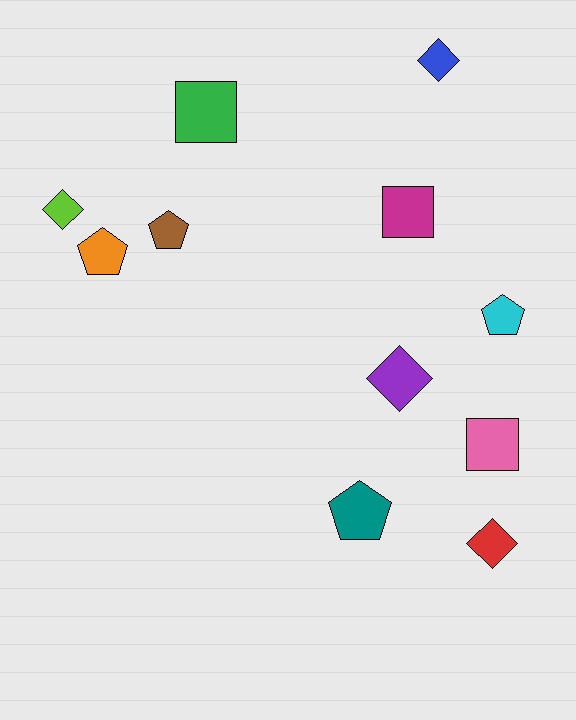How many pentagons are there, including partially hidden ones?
There are 4 pentagons.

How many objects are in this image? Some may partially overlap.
There are 11 objects.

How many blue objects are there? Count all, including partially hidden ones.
There is 1 blue object.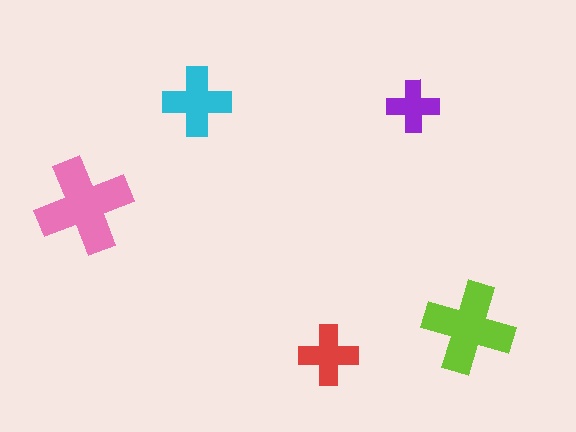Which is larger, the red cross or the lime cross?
The lime one.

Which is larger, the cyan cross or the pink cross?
The pink one.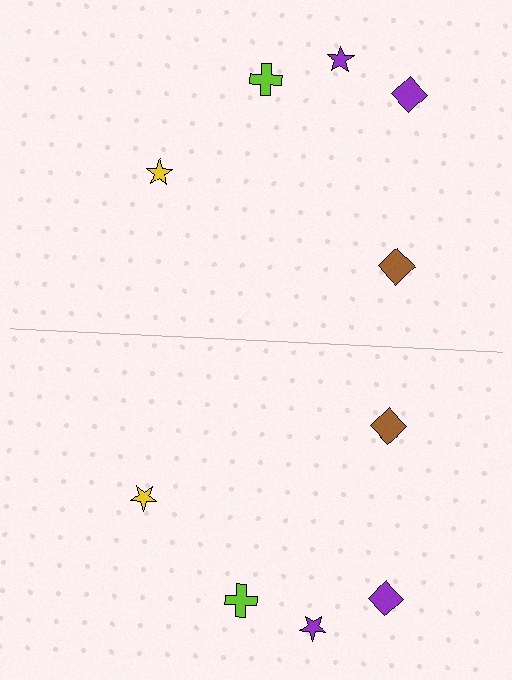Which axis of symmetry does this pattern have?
The pattern has a horizontal axis of symmetry running through the center of the image.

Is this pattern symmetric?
Yes, this pattern has bilateral (reflection) symmetry.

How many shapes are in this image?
There are 10 shapes in this image.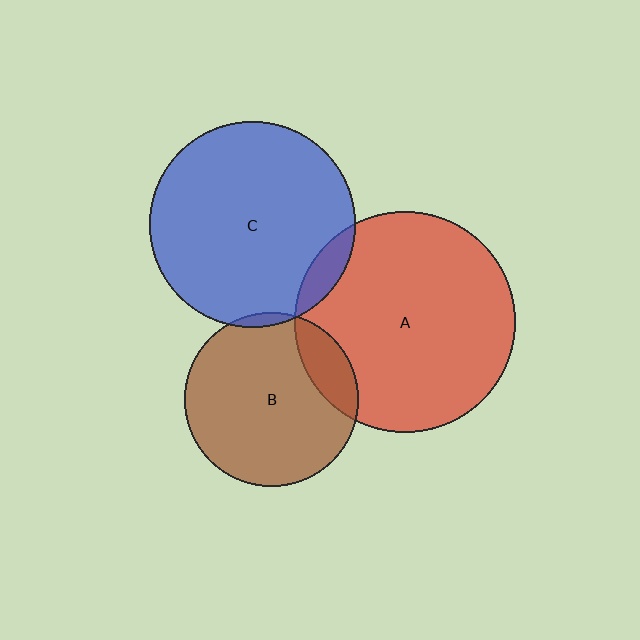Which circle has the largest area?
Circle A (red).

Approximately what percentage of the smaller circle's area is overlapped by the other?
Approximately 15%.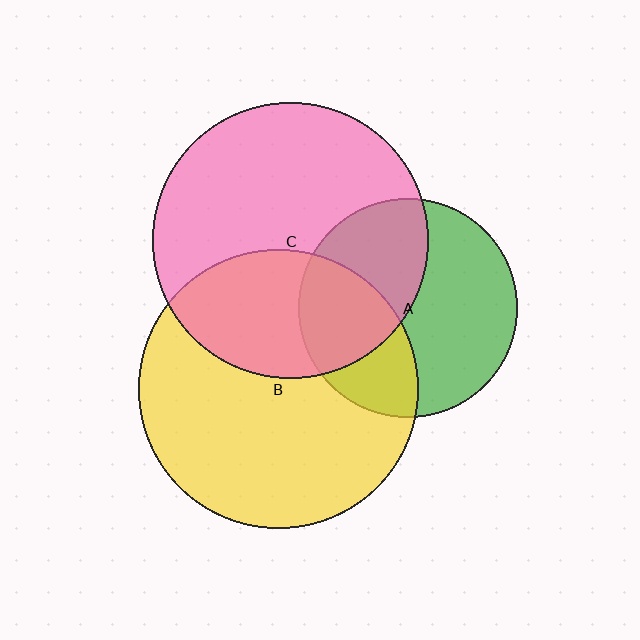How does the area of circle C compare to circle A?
Approximately 1.6 times.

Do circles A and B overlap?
Yes.